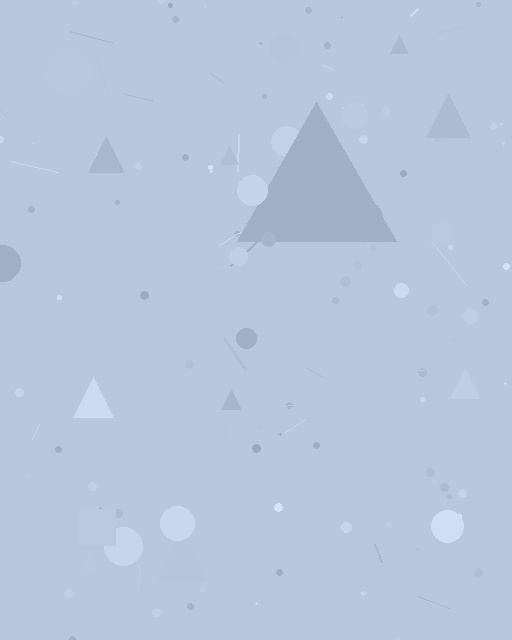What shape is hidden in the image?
A triangle is hidden in the image.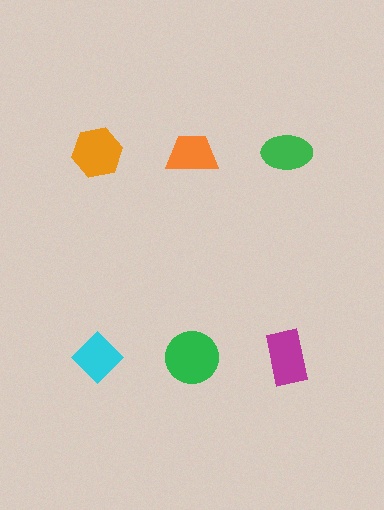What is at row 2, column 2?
A green circle.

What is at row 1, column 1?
An orange hexagon.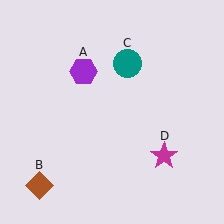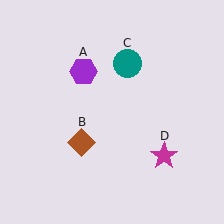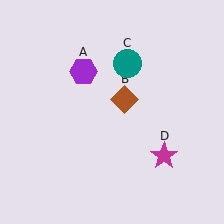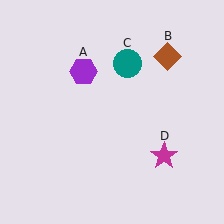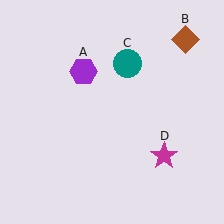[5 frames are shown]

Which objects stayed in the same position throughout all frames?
Purple hexagon (object A) and teal circle (object C) and magenta star (object D) remained stationary.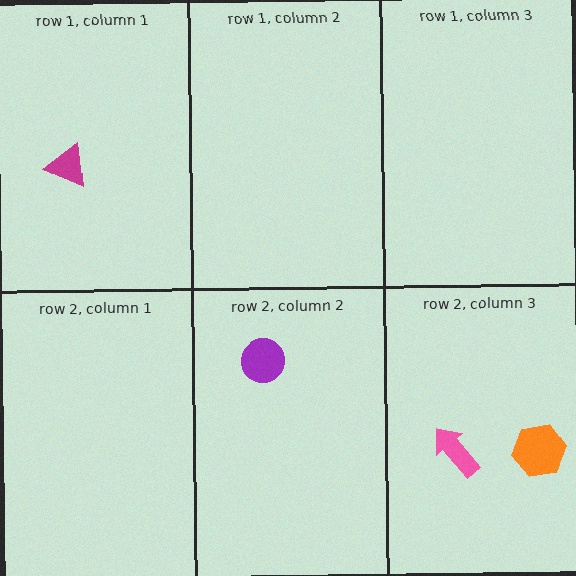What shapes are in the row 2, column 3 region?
The orange hexagon, the pink arrow.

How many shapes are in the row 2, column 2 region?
1.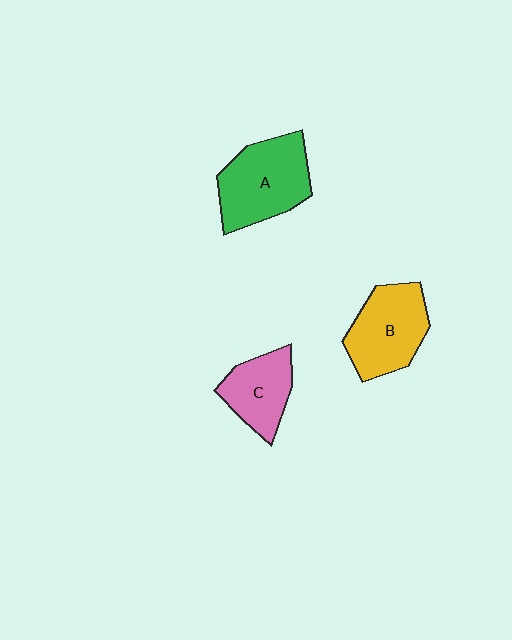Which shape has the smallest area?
Shape C (pink).